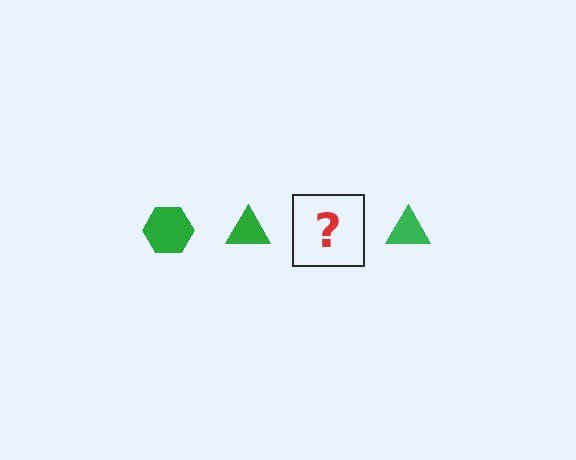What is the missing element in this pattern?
The missing element is a green hexagon.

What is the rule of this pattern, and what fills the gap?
The rule is that the pattern cycles through hexagon, triangle shapes in green. The gap should be filled with a green hexagon.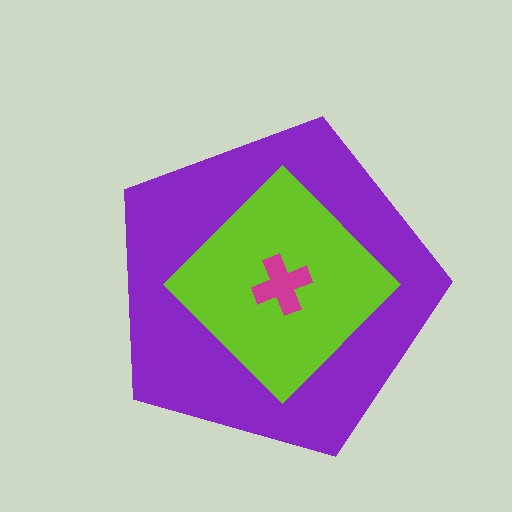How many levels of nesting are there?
3.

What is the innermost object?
The magenta cross.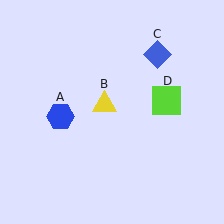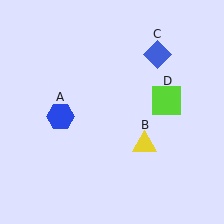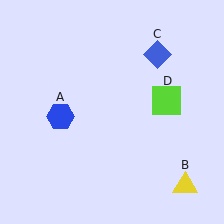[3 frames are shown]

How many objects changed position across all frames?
1 object changed position: yellow triangle (object B).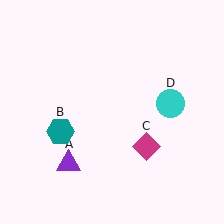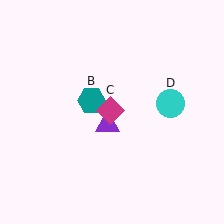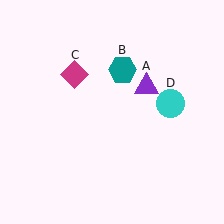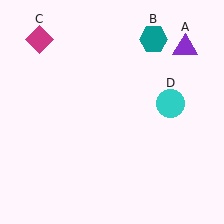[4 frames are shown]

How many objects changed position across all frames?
3 objects changed position: purple triangle (object A), teal hexagon (object B), magenta diamond (object C).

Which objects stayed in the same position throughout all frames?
Cyan circle (object D) remained stationary.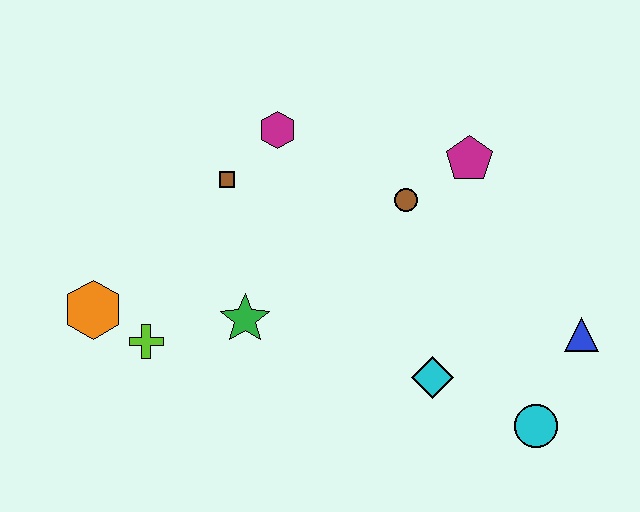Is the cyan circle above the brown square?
No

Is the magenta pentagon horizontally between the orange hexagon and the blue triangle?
Yes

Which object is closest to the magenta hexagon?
The brown square is closest to the magenta hexagon.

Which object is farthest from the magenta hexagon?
The cyan circle is farthest from the magenta hexagon.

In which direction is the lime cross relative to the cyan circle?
The lime cross is to the left of the cyan circle.